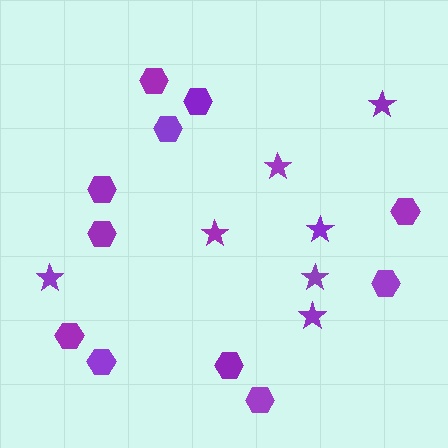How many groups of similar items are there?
There are 2 groups: one group of hexagons (11) and one group of stars (7).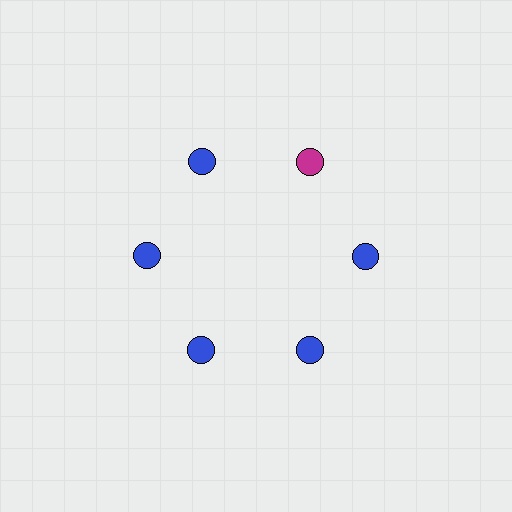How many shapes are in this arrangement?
There are 6 shapes arranged in a ring pattern.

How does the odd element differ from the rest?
It has a different color: magenta instead of blue.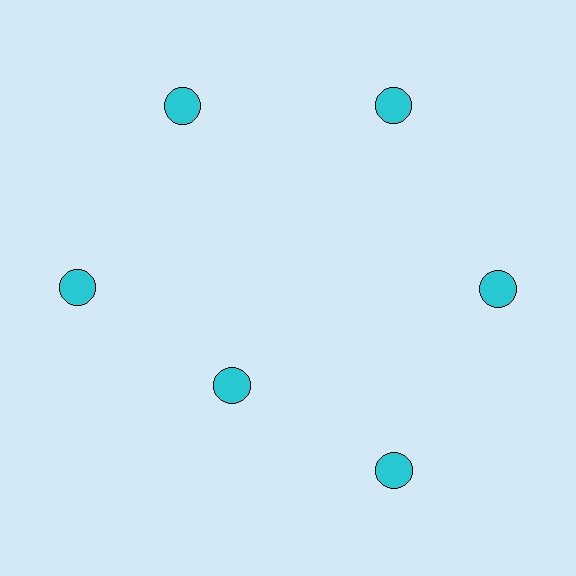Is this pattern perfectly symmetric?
No. The 6 cyan circles are arranged in a ring, but one element near the 7 o'clock position is pulled inward toward the center, breaking the 6-fold rotational symmetry.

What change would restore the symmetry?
The symmetry would be restored by moving it outward, back onto the ring so that all 6 circles sit at equal angles and equal distance from the center.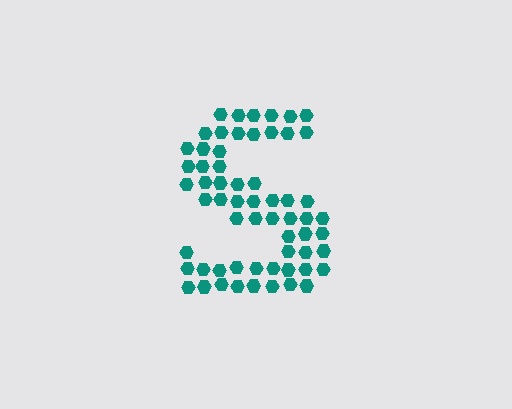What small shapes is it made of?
It is made of small hexagons.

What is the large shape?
The large shape is the letter S.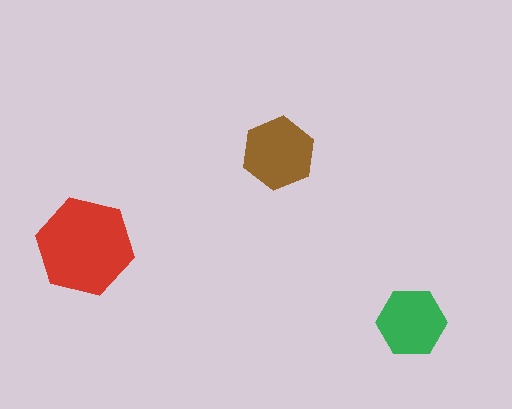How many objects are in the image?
There are 3 objects in the image.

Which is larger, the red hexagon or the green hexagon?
The red one.